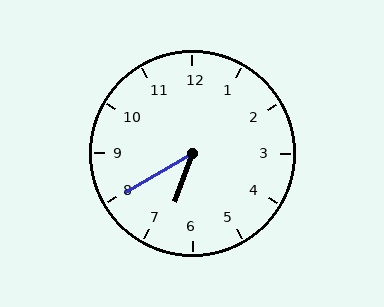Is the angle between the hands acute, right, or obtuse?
It is acute.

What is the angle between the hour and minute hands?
Approximately 40 degrees.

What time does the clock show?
6:40.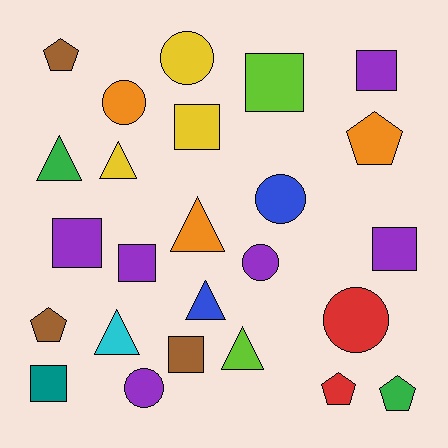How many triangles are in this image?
There are 6 triangles.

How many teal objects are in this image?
There is 1 teal object.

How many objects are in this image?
There are 25 objects.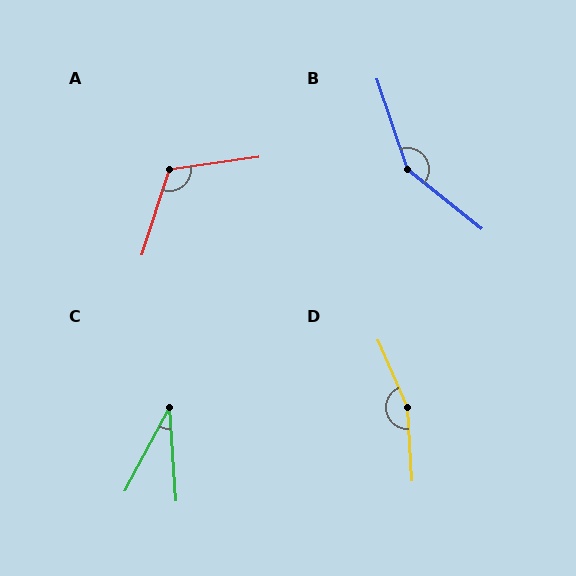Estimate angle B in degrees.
Approximately 147 degrees.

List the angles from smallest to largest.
C (32°), A (116°), B (147°), D (160°).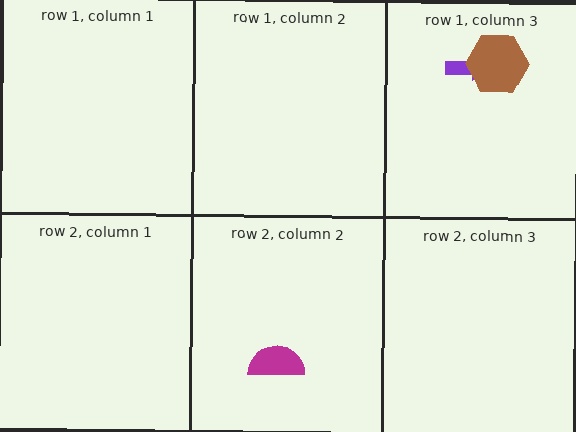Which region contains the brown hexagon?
The row 1, column 3 region.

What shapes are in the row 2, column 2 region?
The magenta semicircle.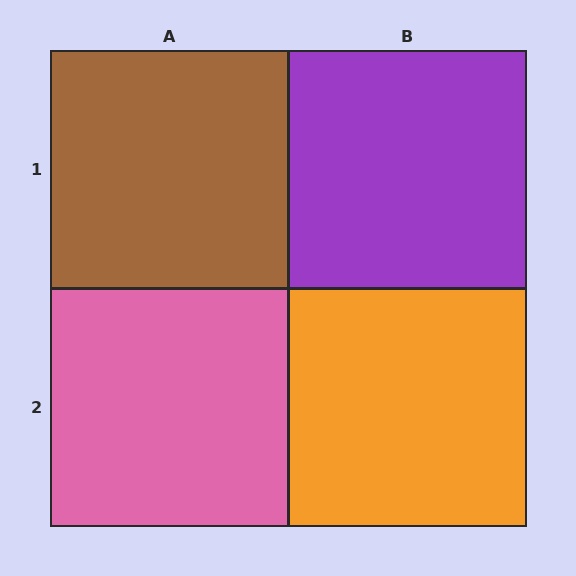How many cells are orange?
1 cell is orange.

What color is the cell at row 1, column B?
Purple.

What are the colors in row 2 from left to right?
Pink, orange.